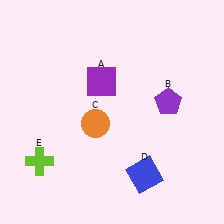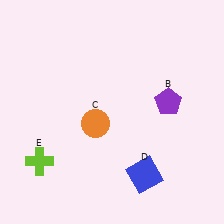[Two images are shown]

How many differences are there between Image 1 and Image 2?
There is 1 difference between the two images.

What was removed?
The purple square (A) was removed in Image 2.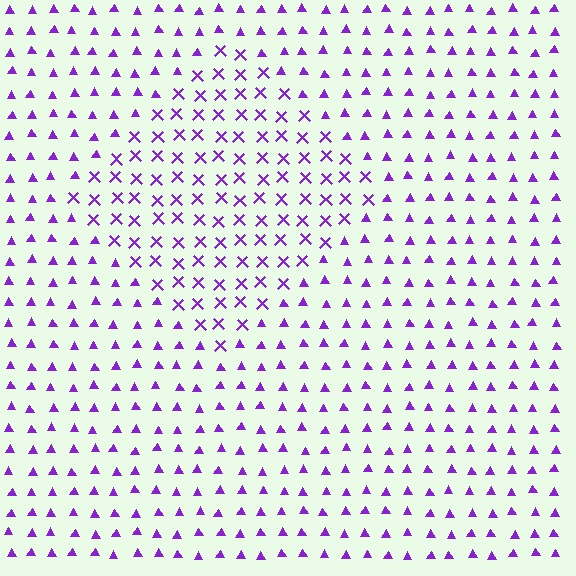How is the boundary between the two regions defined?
The boundary is defined by a change in element shape: X marks inside vs. triangles outside. All elements share the same color and spacing.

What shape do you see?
I see a diamond.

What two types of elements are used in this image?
The image uses X marks inside the diamond region and triangles outside it.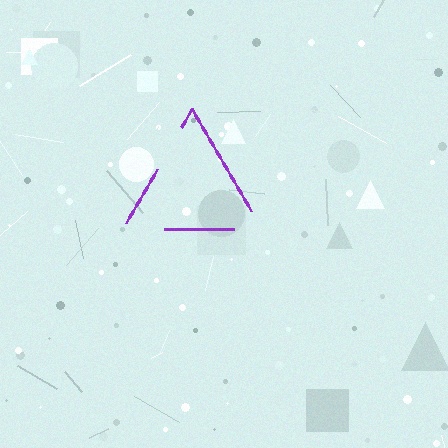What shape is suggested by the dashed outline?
The dashed outline suggests a triangle.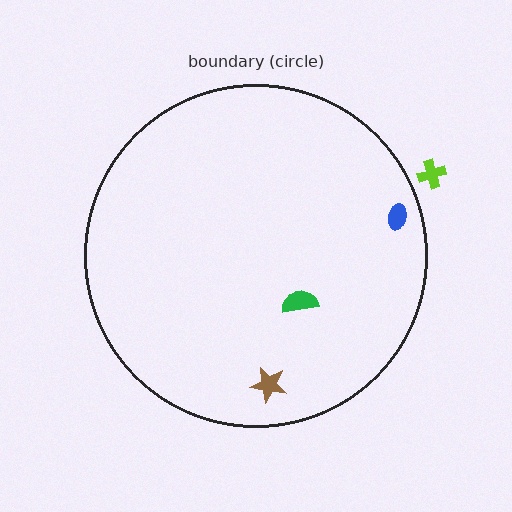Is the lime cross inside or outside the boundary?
Outside.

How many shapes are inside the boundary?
3 inside, 1 outside.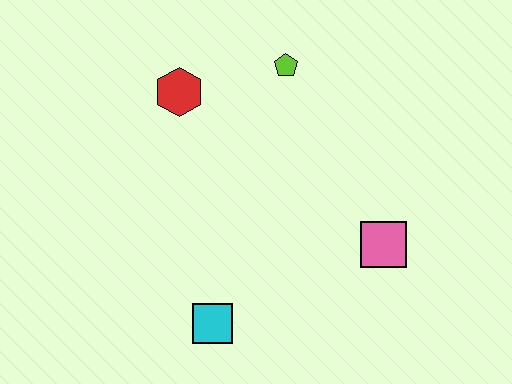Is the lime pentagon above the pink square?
Yes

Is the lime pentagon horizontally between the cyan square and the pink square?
Yes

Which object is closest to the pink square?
The cyan square is closest to the pink square.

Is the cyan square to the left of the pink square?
Yes